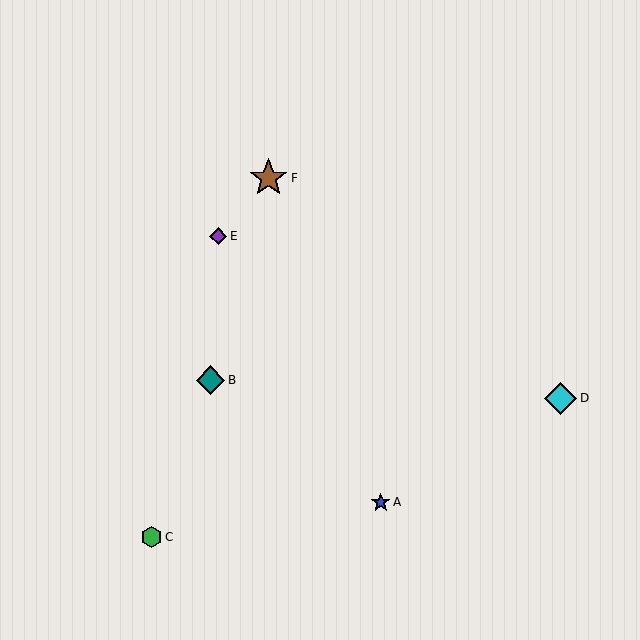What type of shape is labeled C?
Shape C is a green hexagon.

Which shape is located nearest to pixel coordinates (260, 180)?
The brown star (labeled F) at (269, 178) is nearest to that location.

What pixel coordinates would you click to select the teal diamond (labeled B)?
Click at (211, 380) to select the teal diamond B.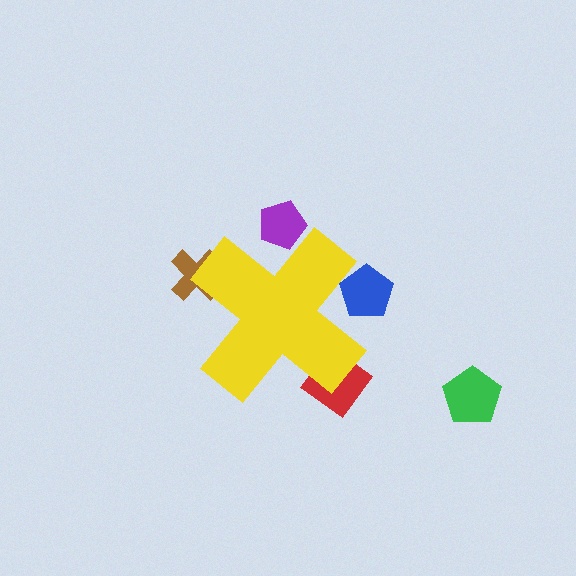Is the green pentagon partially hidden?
No, the green pentagon is fully visible.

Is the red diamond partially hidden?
Yes, the red diamond is partially hidden behind the yellow cross.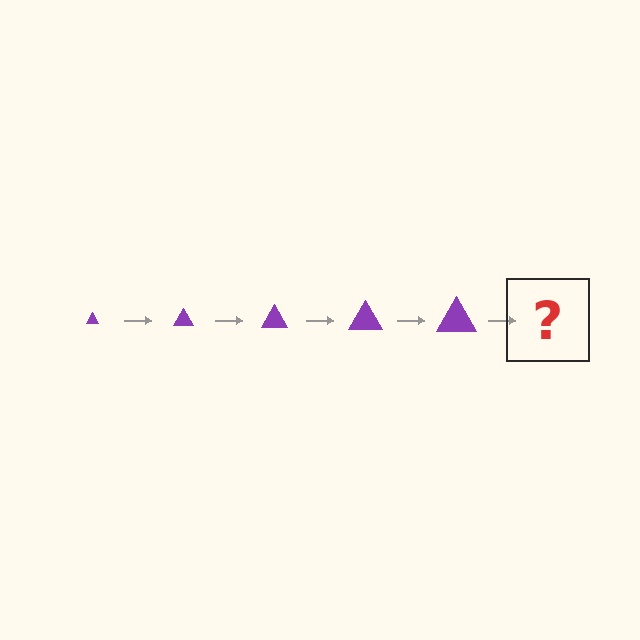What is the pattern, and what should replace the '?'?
The pattern is that the triangle gets progressively larger each step. The '?' should be a purple triangle, larger than the previous one.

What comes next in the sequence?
The next element should be a purple triangle, larger than the previous one.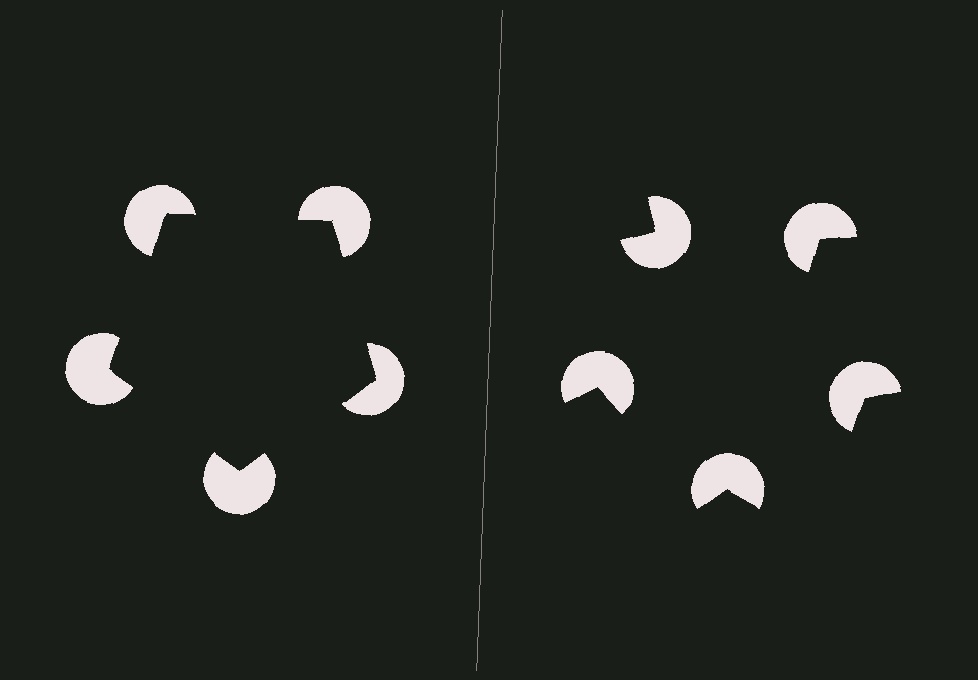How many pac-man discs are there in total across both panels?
10 — 5 on each side.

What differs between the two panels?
The pac-man discs are positioned identically on both sides; only the wedge orientations differ. On the left they align to a pentagon; on the right they are misaligned.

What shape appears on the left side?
An illusory pentagon.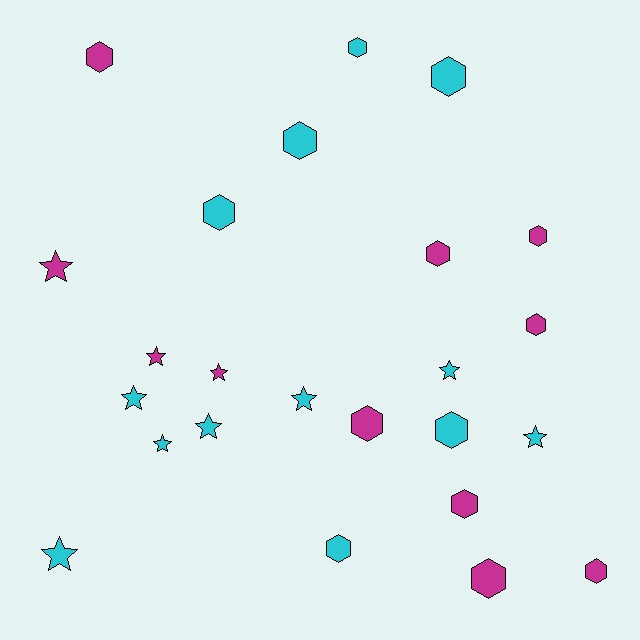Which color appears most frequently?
Cyan, with 13 objects.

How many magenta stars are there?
There are 3 magenta stars.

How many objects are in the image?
There are 24 objects.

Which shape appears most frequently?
Hexagon, with 14 objects.